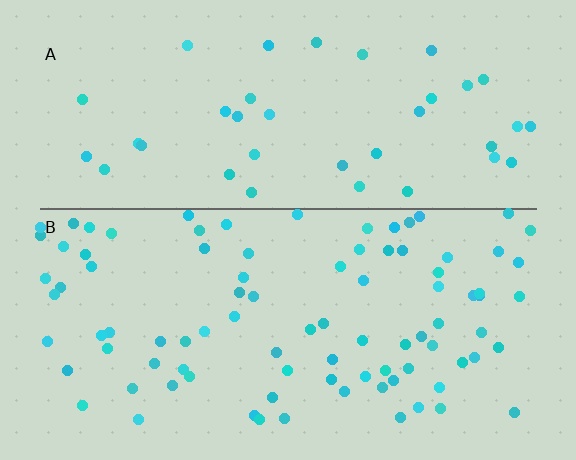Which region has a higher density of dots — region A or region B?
B (the bottom).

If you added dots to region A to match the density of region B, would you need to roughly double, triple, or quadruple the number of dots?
Approximately double.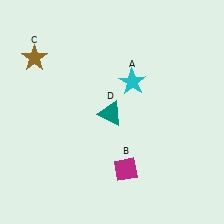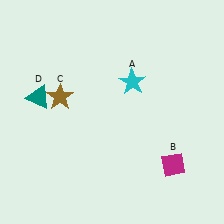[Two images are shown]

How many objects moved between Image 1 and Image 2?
3 objects moved between the two images.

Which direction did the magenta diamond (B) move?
The magenta diamond (B) moved right.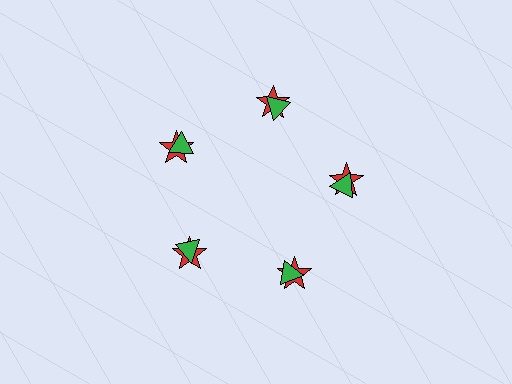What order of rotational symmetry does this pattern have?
This pattern has 5-fold rotational symmetry.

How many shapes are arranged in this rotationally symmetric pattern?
There are 10 shapes, arranged in 5 groups of 2.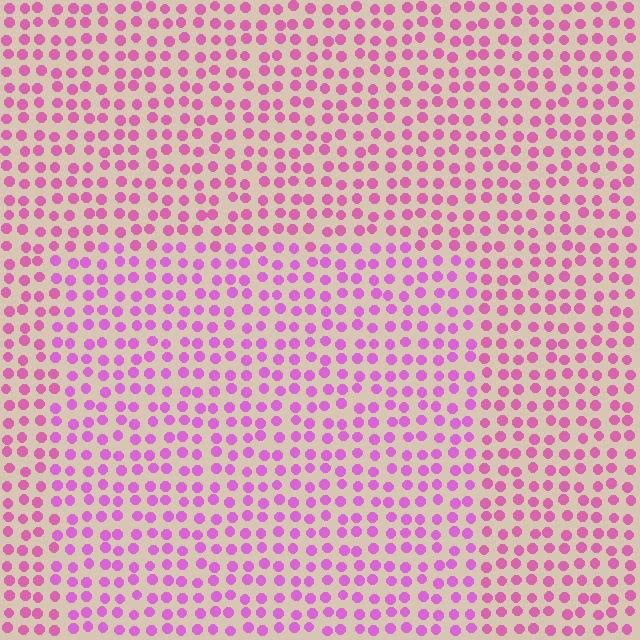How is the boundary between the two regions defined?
The boundary is defined purely by a slight shift in hue (about 21 degrees). Spacing, size, and orientation are identical on both sides.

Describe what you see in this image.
The image is filled with small pink elements in a uniform arrangement. A rectangle-shaped region is visible where the elements are tinted to a slightly different hue, forming a subtle color boundary.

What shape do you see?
I see a rectangle.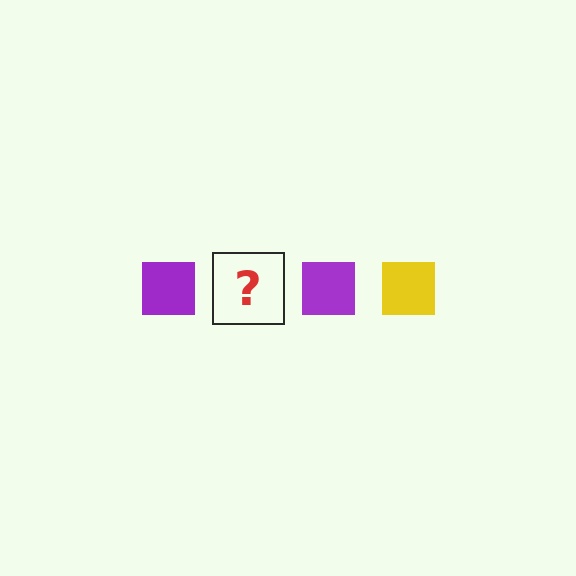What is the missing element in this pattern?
The missing element is a yellow square.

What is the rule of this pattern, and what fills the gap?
The rule is that the pattern cycles through purple, yellow squares. The gap should be filled with a yellow square.